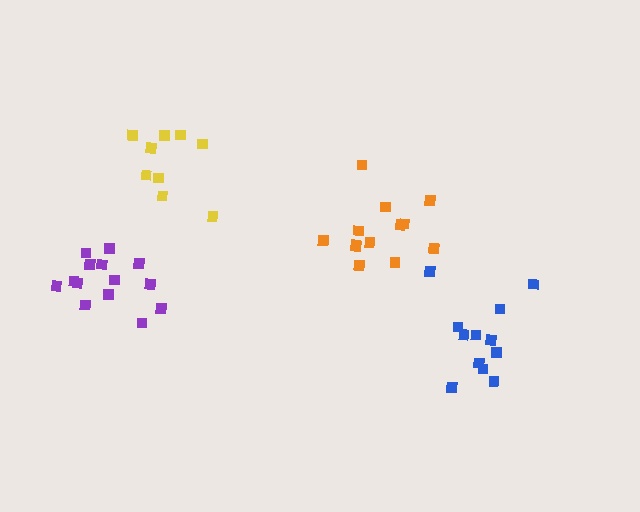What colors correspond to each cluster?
The clusters are colored: purple, blue, orange, yellow.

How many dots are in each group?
Group 1: 14 dots, Group 2: 12 dots, Group 3: 14 dots, Group 4: 9 dots (49 total).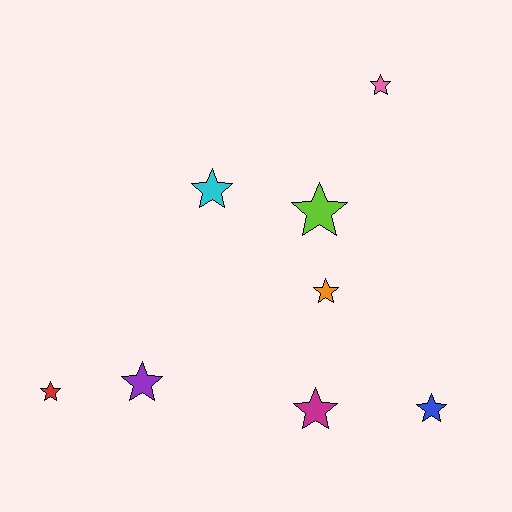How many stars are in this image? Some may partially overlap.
There are 8 stars.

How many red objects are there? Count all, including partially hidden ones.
There is 1 red object.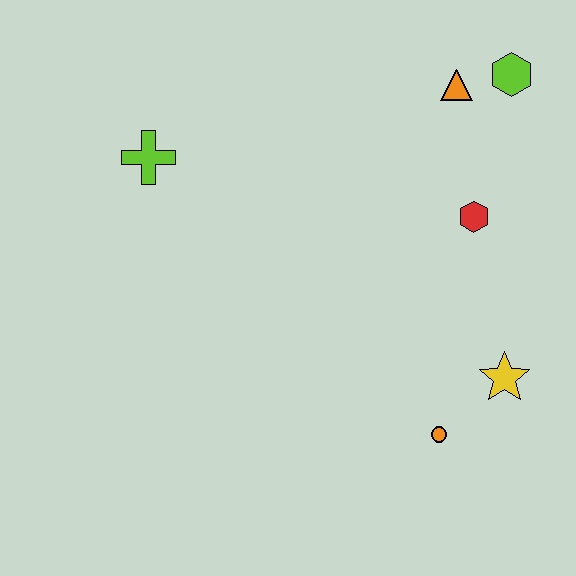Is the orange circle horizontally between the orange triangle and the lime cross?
Yes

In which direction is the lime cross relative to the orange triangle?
The lime cross is to the left of the orange triangle.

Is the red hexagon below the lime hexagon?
Yes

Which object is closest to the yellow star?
The orange circle is closest to the yellow star.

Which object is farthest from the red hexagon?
The lime cross is farthest from the red hexagon.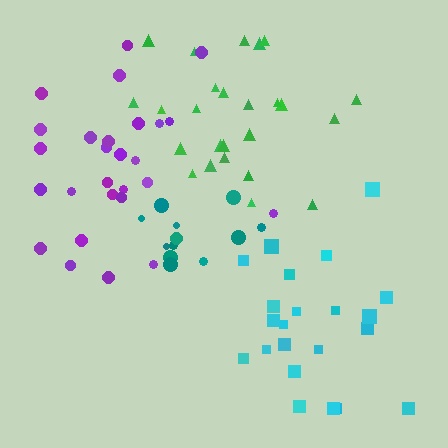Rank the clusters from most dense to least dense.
teal, purple, cyan, green.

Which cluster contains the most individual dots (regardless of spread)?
Purple (27).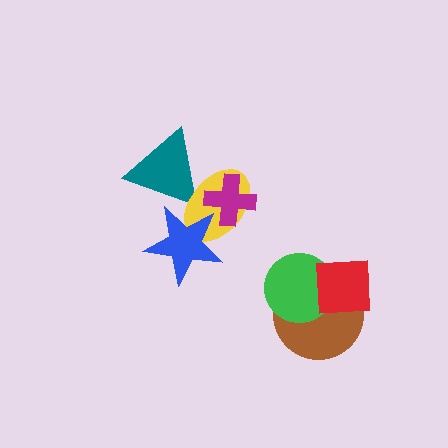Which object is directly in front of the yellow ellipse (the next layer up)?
The magenta cross is directly in front of the yellow ellipse.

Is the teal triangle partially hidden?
Yes, it is partially covered by another shape.